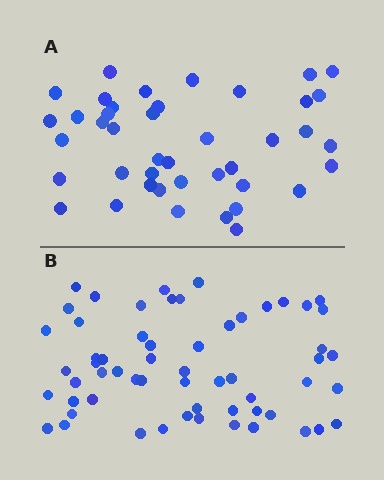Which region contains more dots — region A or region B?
Region B (the bottom region) has more dots.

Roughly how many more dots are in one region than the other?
Region B has approximately 15 more dots than region A.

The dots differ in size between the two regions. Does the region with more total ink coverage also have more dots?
No. Region A has more total ink coverage because its dots are larger, but region B actually contains more individual dots. Total area can be misleading — the number of items is what matters here.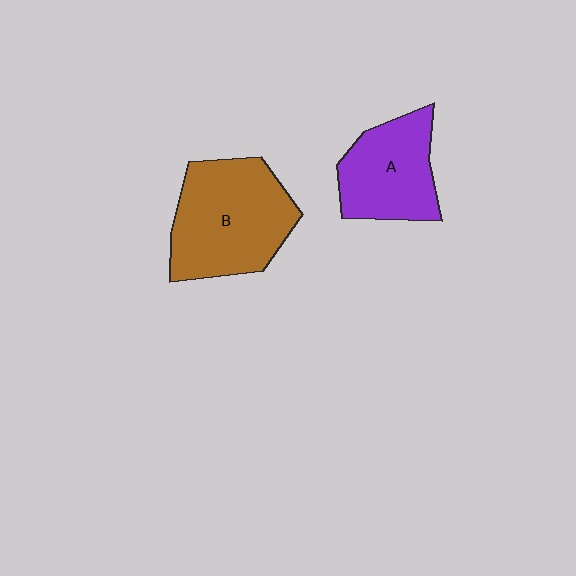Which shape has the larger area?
Shape B (brown).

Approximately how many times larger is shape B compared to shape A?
Approximately 1.4 times.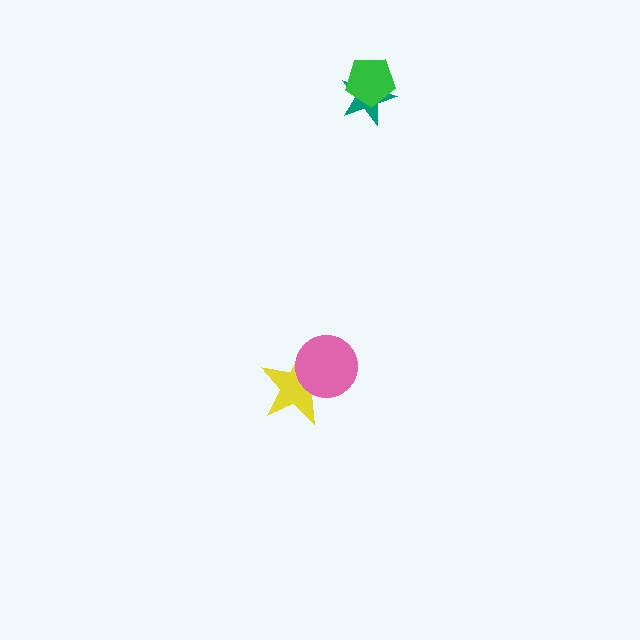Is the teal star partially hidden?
Yes, it is partially covered by another shape.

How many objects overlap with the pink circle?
1 object overlaps with the pink circle.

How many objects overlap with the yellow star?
1 object overlaps with the yellow star.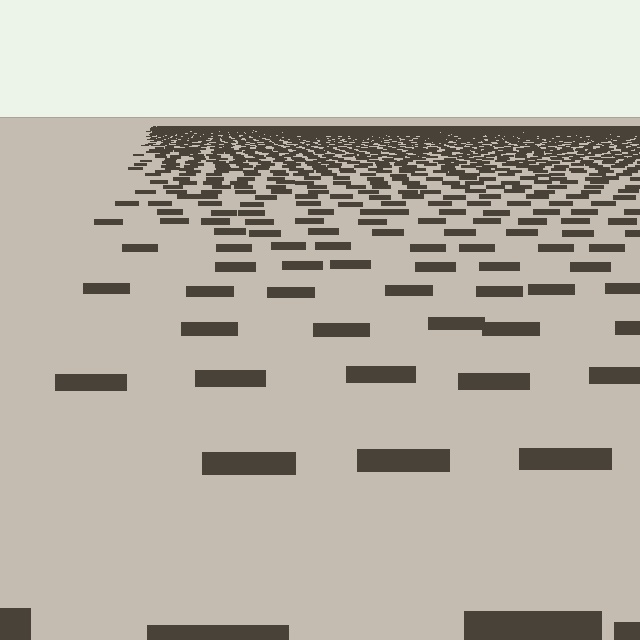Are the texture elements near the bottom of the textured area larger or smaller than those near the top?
Larger. Near the bottom, elements are closer to the viewer and appear at a bigger on-screen size.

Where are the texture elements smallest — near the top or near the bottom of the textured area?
Near the top.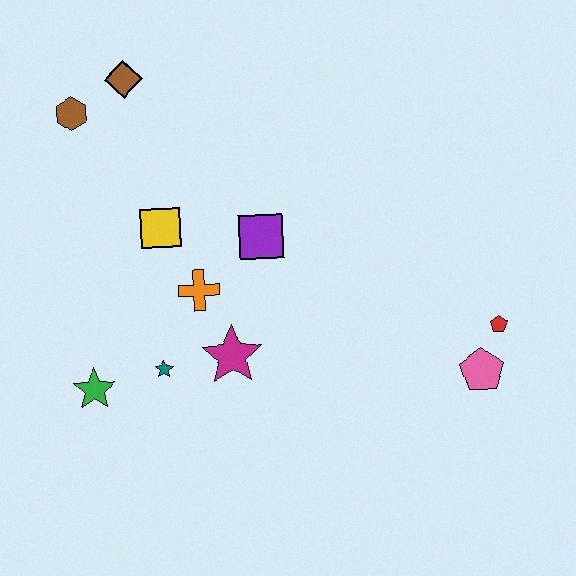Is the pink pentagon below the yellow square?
Yes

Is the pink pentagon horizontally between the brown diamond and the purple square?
No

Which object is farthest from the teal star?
The red pentagon is farthest from the teal star.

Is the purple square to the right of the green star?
Yes